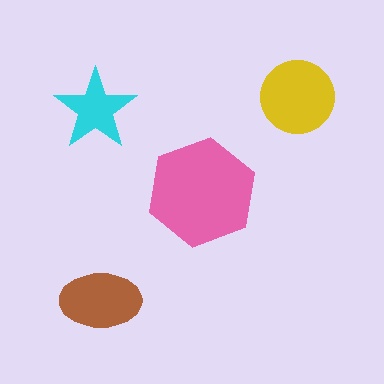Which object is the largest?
The pink hexagon.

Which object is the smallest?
The cyan star.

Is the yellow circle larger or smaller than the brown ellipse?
Larger.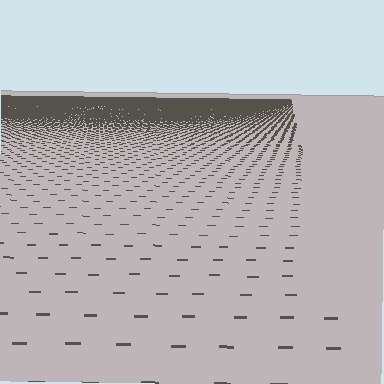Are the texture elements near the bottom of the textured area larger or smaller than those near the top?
Larger. Near the bottom, elements are closer to the viewer and appear at a bigger on-screen size.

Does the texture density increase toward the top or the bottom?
Density increases toward the top.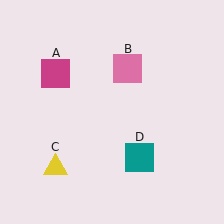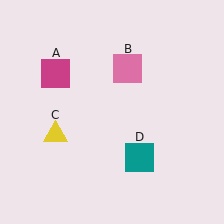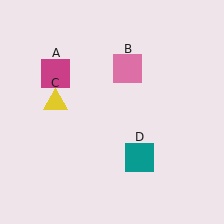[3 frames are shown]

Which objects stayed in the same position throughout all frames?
Magenta square (object A) and pink square (object B) and teal square (object D) remained stationary.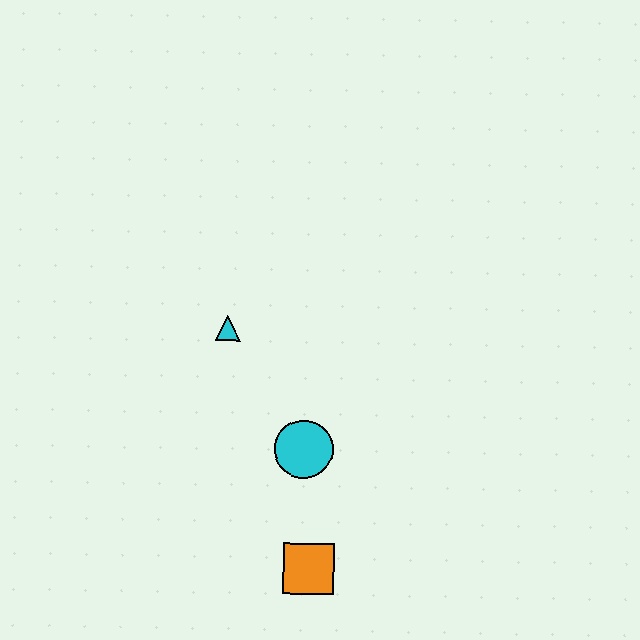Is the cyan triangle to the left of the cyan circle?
Yes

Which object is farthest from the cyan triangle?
The orange square is farthest from the cyan triangle.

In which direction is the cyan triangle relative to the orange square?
The cyan triangle is above the orange square.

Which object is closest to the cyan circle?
The orange square is closest to the cyan circle.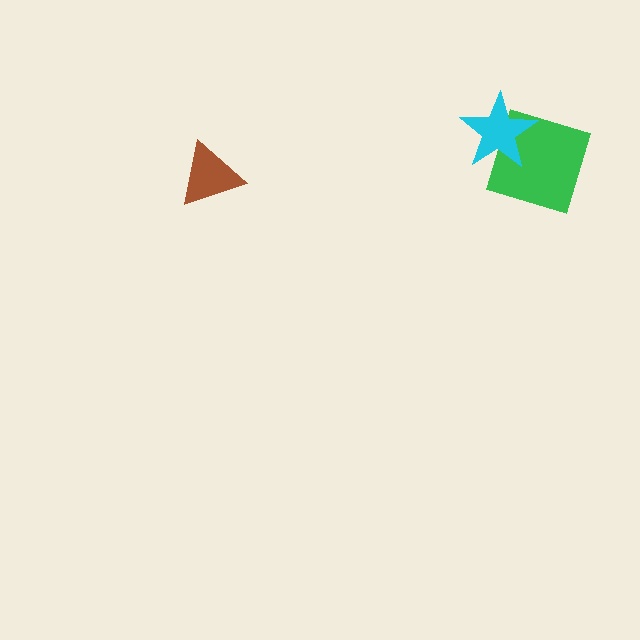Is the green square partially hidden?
Yes, it is partially covered by another shape.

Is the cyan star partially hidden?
No, no other shape covers it.